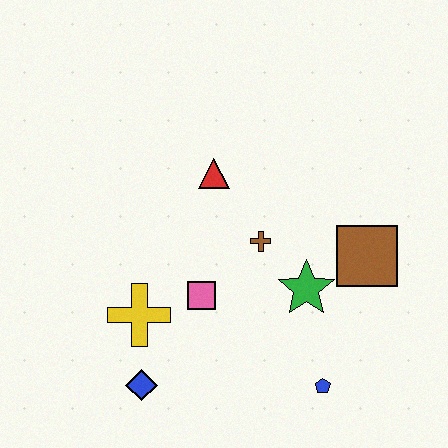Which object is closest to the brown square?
The green star is closest to the brown square.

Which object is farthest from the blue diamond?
The brown square is farthest from the blue diamond.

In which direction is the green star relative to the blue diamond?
The green star is to the right of the blue diamond.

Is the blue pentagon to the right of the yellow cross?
Yes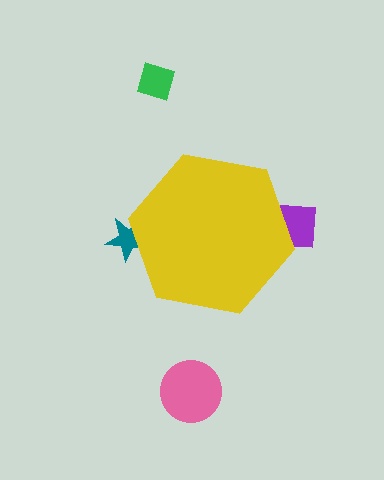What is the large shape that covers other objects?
A yellow hexagon.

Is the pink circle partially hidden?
No, the pink circle is fully visible.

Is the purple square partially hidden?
Yes, the purple square is partially hidden behind the yellow hexagon.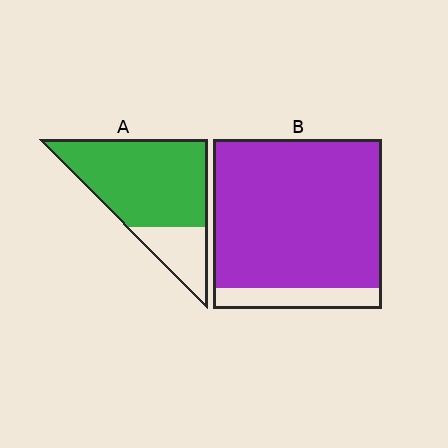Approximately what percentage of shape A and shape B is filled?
A is approximately 75% and B is approximately 90%.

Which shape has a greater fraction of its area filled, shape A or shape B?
Shape B.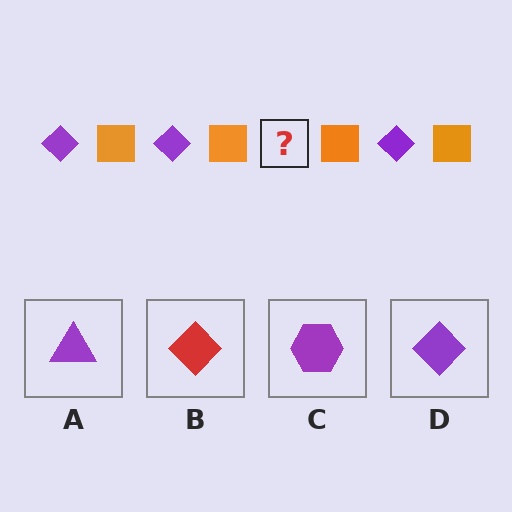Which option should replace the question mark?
Option D.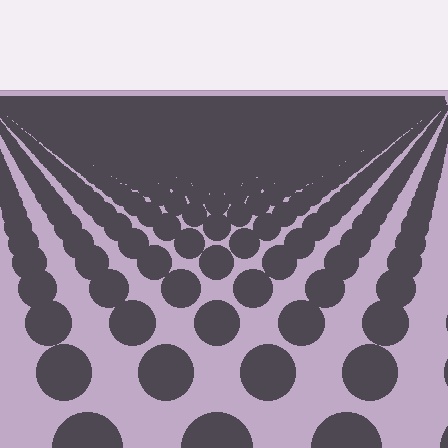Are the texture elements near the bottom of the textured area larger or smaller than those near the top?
Larger. Near the bottom, elements are closer to the viewer and appear at a bigger on-screen size.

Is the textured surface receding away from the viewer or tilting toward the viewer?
The surface is receding away from the viewer. Texture elements get smaller and denser toward the top.